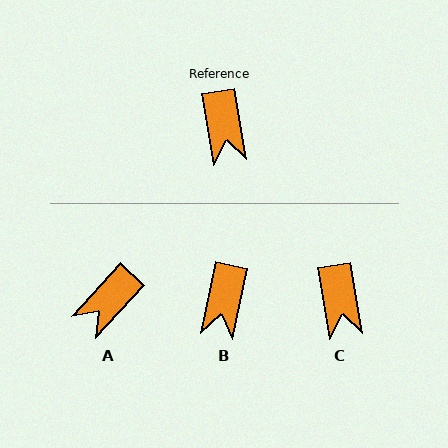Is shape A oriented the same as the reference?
No, it is off by about 52 degrees.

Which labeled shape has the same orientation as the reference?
C.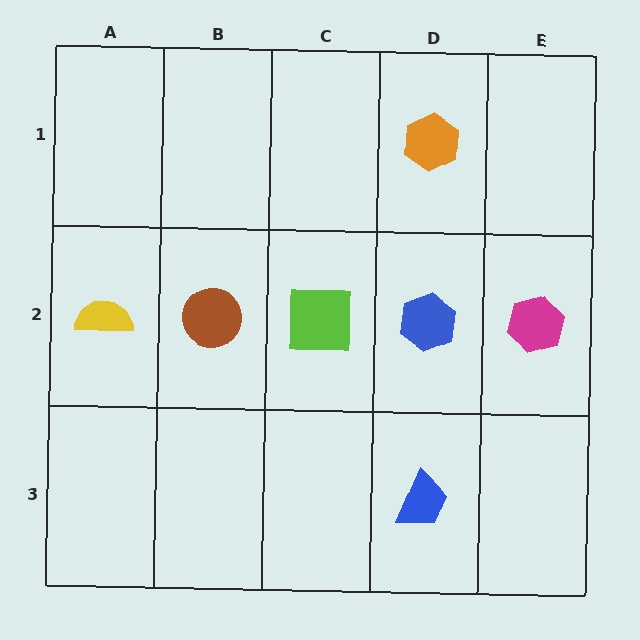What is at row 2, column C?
A lime square.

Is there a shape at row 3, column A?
No, that cell is empty.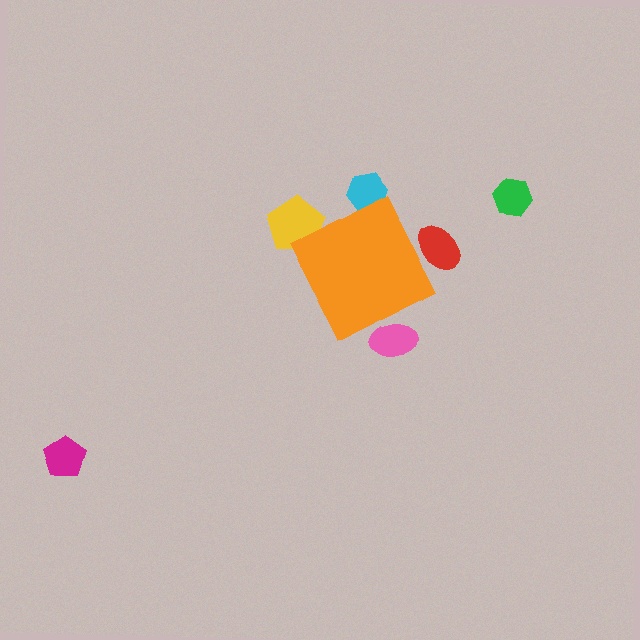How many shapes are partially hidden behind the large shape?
4 shapes are partially hidden.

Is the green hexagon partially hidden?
No, the green hexagon is fully visible.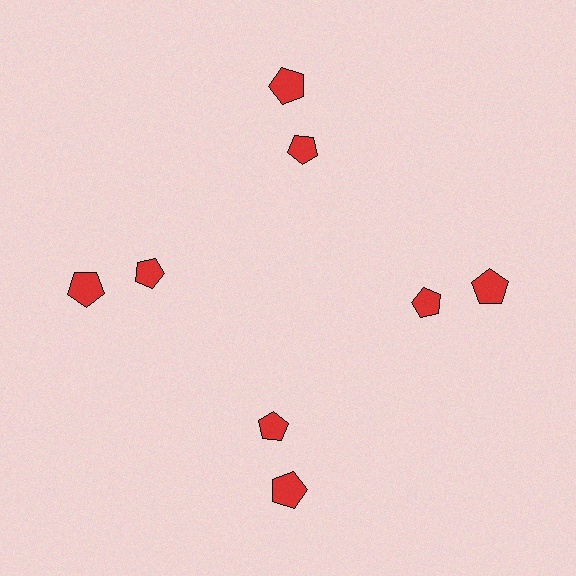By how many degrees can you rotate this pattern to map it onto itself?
The pattern maps onto itself every 90 degrees of rotation.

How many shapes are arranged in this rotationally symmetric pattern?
There are 8 shapes, arranged in 4 groups of 2.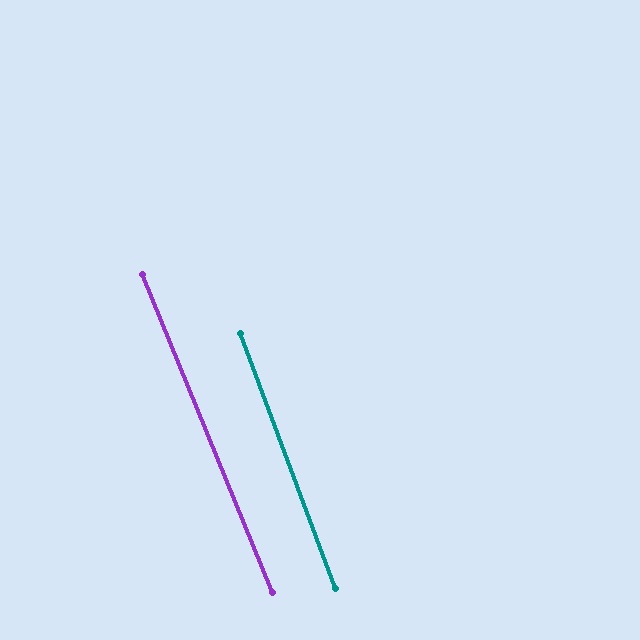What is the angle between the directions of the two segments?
Approximately 2 degrees.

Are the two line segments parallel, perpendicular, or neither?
Parallel — their directions differ by only 1.9°.